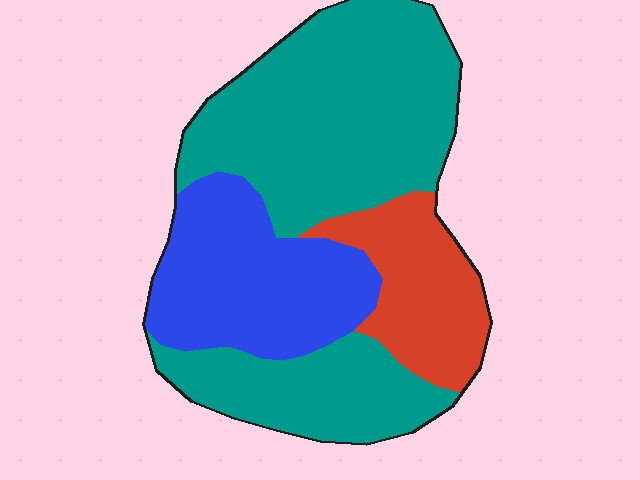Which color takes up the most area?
Teal, at roughly 60%.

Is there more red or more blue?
Blue.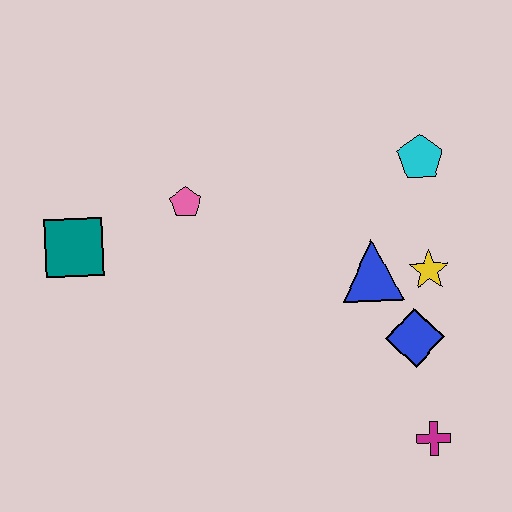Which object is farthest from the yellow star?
The teal square is farthest from the yellow star.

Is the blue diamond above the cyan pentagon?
No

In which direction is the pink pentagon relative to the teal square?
The pink pentagon is to the right of the teal square.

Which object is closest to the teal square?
The pink pentagon is closest to the teal square.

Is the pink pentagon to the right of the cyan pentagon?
No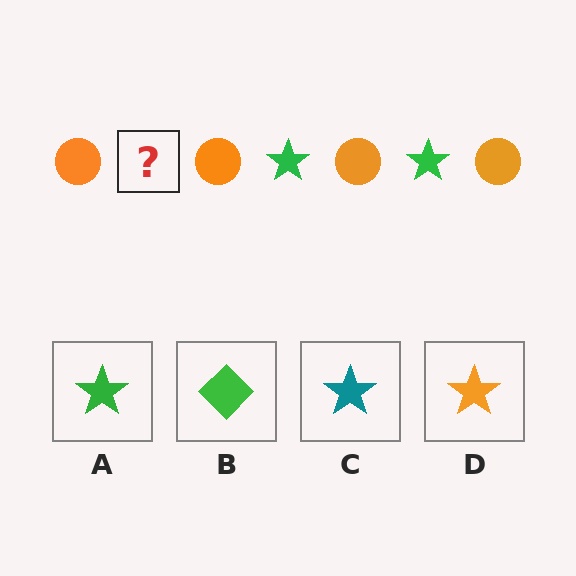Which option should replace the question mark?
Option A.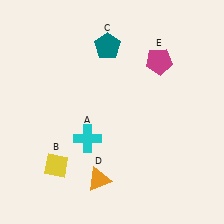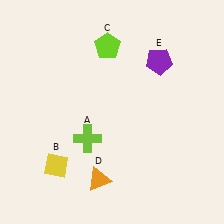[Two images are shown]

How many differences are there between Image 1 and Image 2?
There are 3 differences between the two images.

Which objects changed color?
A changed from cyan to lime. C changed from teal to lime. E changed from magenta to purple.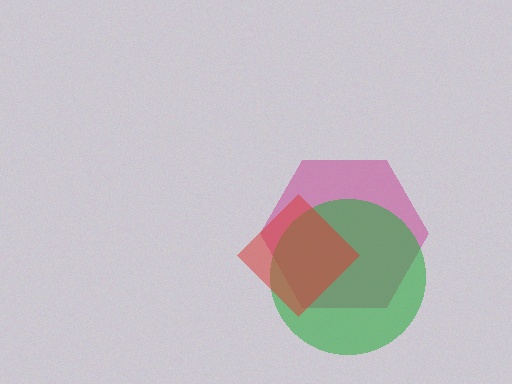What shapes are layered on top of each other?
The layered shapes are: a magenta hexagon, a green circle, a red diamond.